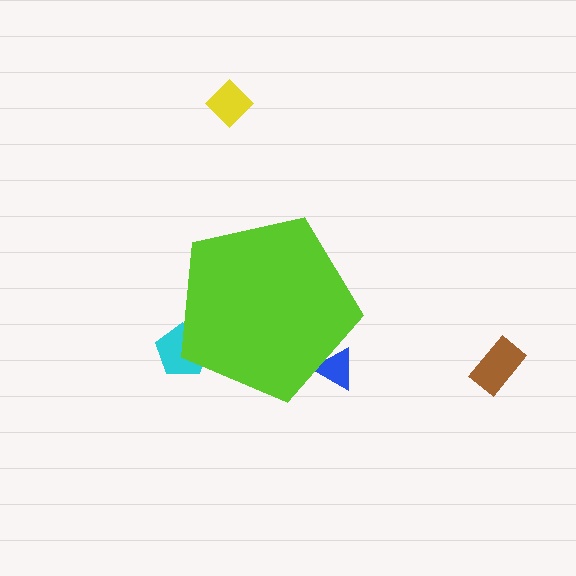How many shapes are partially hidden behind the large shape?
2 shapes are partially hidden.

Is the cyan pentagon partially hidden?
Yes, the cyan pentagon is partially hidden behind the lime pentagon.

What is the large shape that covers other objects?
A lime pentagon.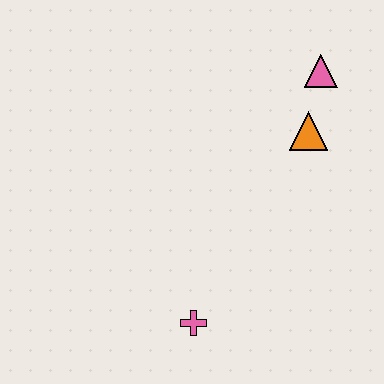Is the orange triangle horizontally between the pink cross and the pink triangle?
Yes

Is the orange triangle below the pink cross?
No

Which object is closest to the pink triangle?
The orange triangle is closest to the pink triangle.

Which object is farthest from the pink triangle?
The pink cross is farthest from the pink triangle.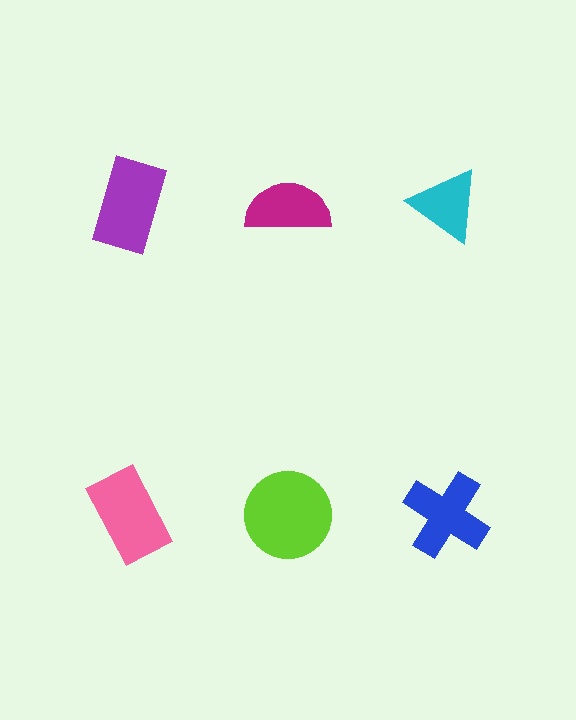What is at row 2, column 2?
A lime circle.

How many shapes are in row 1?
3 shapes.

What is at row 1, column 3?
A cyan triangle.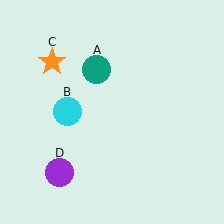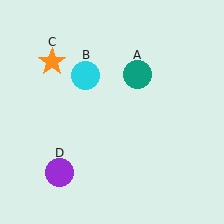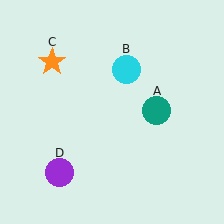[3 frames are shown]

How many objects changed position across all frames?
2 objects changed position: teal circle (object A), cyan circle (object B).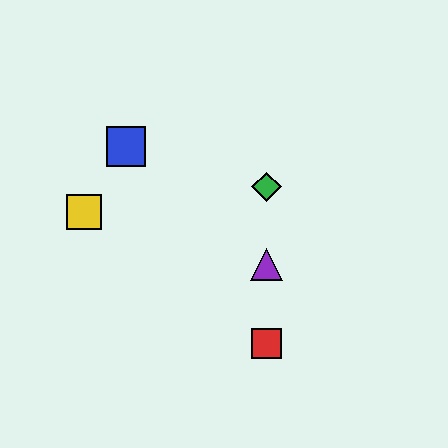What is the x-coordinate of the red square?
The red square is at x≈266.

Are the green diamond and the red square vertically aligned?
Yes, both are at x≈266.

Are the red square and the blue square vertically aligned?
No, the red square is at x≈266 and the blue square is at x≈126.